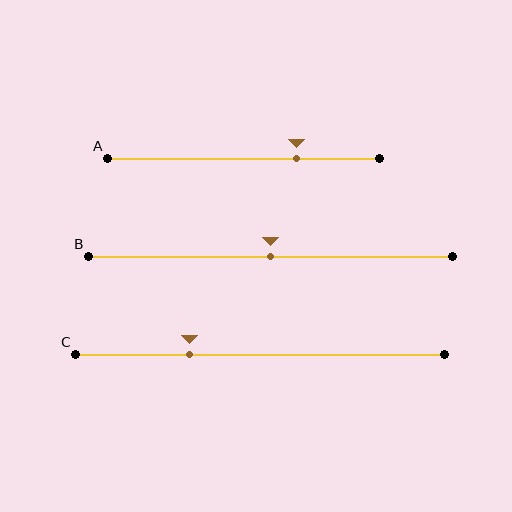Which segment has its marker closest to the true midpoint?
Segment B has its marker closest to the true midpoint.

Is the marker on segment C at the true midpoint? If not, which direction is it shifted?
No, the marker on segment C is shifted to the left by about 19% of the segment length.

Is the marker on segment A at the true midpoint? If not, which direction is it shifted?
No, the marker on segment A is shifted to the right by about 20% of the segment length.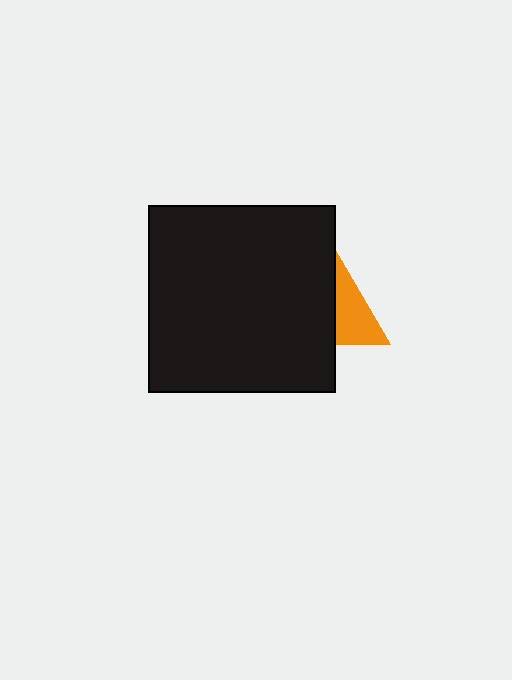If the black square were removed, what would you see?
You would see the complete orange triangle.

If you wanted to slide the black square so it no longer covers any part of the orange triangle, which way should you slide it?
Slide it left — that is the most direct way to separate the two shapes.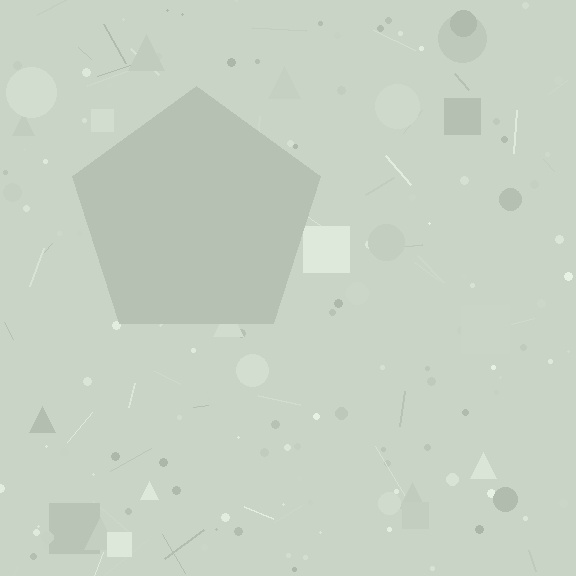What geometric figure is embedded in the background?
A pentagon is embedded in the background.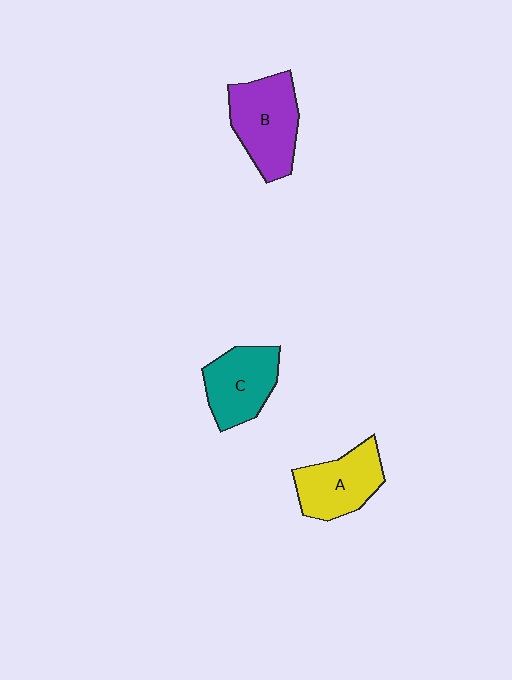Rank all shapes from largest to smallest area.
From largest to smallest: B (purple), A (yellow), C (teal).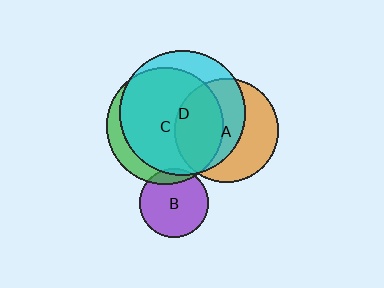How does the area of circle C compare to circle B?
Approximately 2.9 times.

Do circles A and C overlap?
Yes.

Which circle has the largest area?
Circle D (cyan).